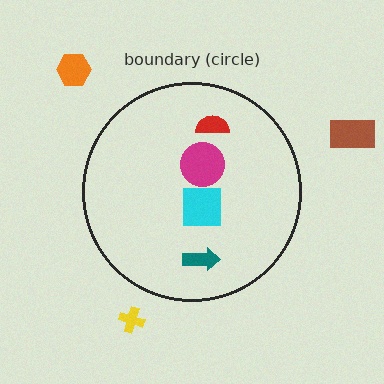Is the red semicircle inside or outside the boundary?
Inside.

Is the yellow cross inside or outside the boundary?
Outside.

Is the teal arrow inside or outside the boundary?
Inside.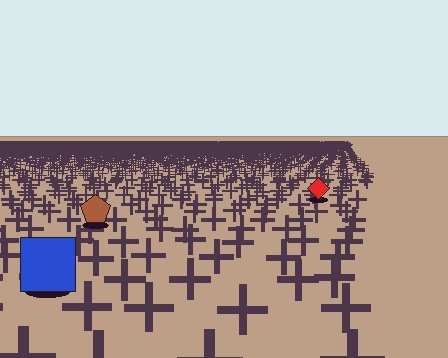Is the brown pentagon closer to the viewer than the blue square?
No. The blue square is closer — you can tell from the texture gradient: the ground texture is coarser near it.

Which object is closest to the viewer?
The blue square is closest. The texture marks near it are larger and more spread out.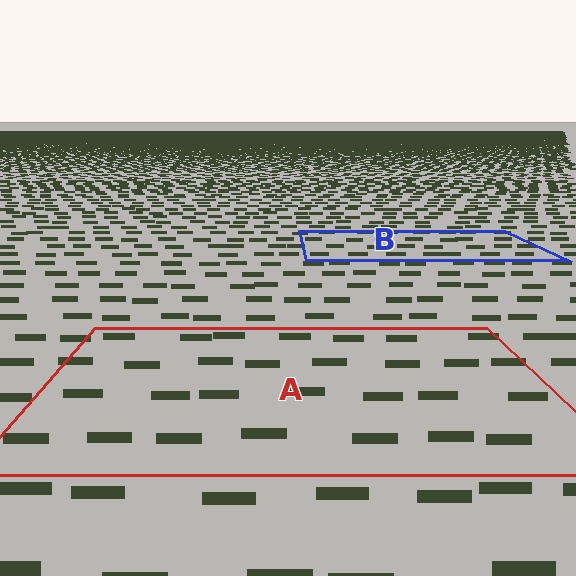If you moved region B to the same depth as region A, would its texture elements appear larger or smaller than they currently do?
They would appear larger. At a closer depth, the same texture elements are projected at a bigger on-screen size.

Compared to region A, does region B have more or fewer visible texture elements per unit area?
Region B has more texture elements per unit area — they are packed more densely because it is farther away.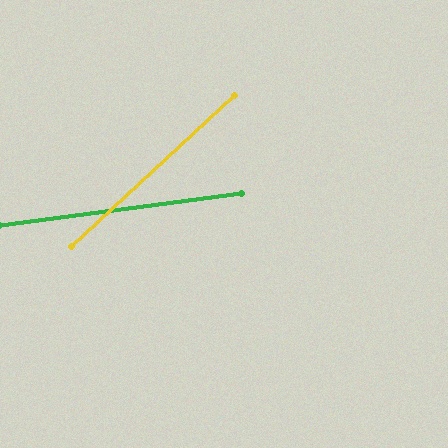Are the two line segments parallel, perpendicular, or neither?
Neither parallel nor perpendicular — they differ by about 35°.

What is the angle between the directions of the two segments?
Approximately 35 degrees.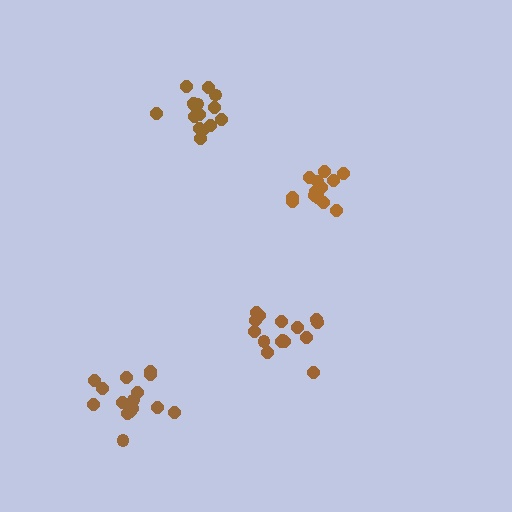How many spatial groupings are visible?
There are 4 spatial groupings.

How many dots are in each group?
Group 1: 15 dots, Group 2: 15 dots, Group 3: 16 dots, Group 4: 15 dots (61 total).